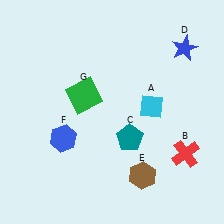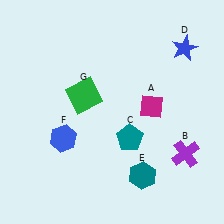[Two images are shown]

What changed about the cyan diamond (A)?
In Image 1, A is cyan. In Image 2, it changed to magenta.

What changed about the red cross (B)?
In Image 1, B is red. In Image 2, it changed to purple.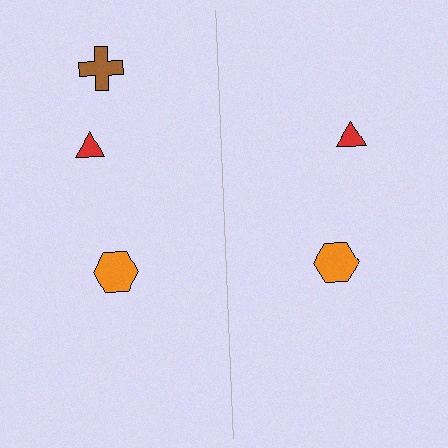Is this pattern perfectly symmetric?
No, the pattern is not perfectly symmetric. A brown cross is missing from the right side.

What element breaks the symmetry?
A brown cross is missing from the right side.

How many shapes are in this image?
There are 5 shapes in this image.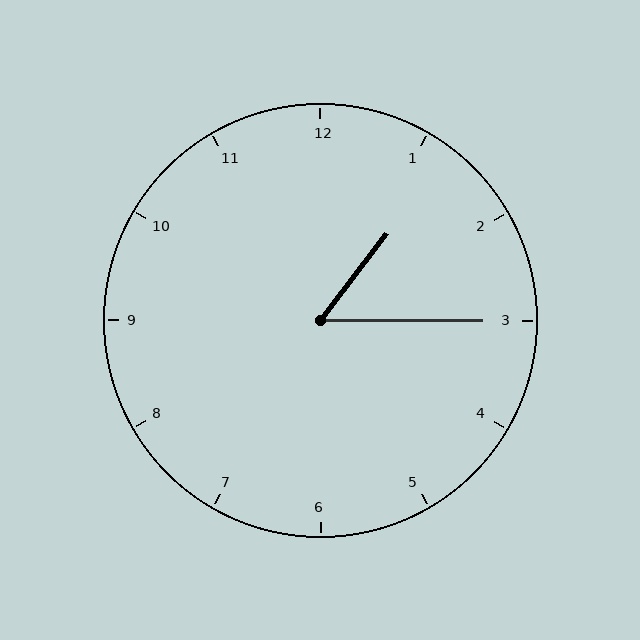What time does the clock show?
1:15.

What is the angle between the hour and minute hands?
Approximately 52 degrees.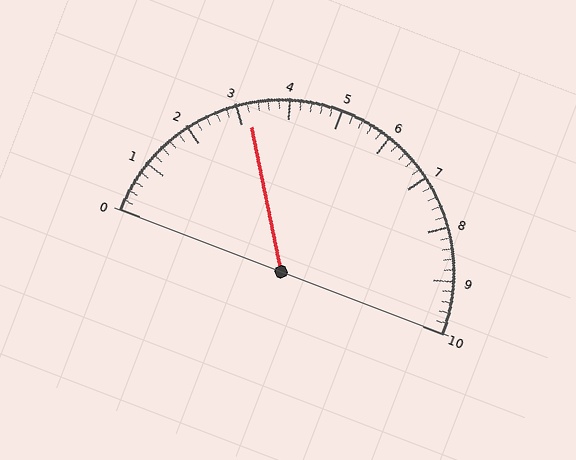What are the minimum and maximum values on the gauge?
The gauge ranges from 0 to 10.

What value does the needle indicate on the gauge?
The needle indicates approximately 3.2.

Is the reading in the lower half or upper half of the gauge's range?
The reading is in the lower half of the range (0 to 10).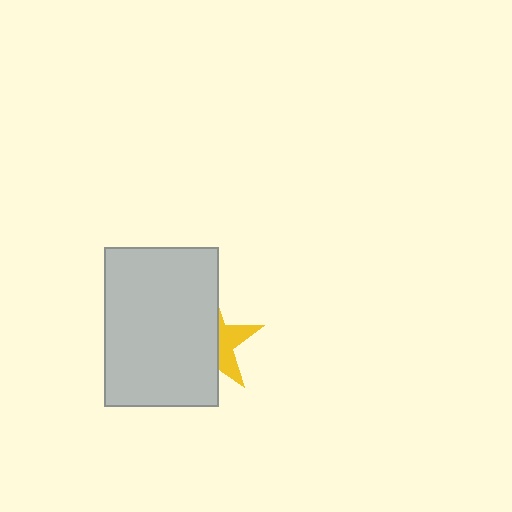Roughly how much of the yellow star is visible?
A small part of it is visible (roughly 35%).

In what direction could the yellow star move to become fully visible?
The yellow star could move right. That would shift it out from behind the light gray rectangle entirely.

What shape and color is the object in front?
The object in front is a light gray rectangle.